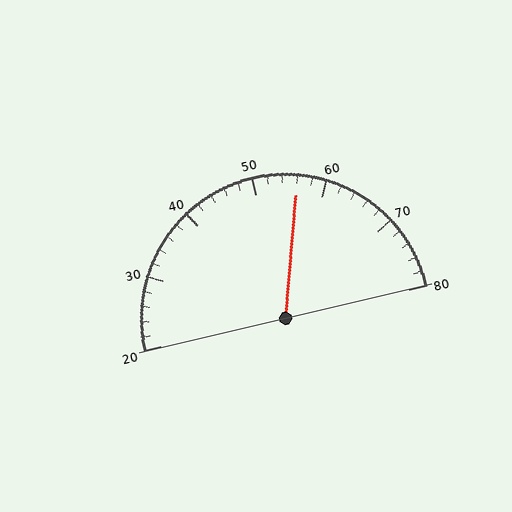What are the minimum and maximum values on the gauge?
The gauge ranges from 20 to 80.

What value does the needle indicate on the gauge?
The needle indicates approximately 56.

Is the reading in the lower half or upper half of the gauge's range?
The reading is in the upper half of the range (20 to 80).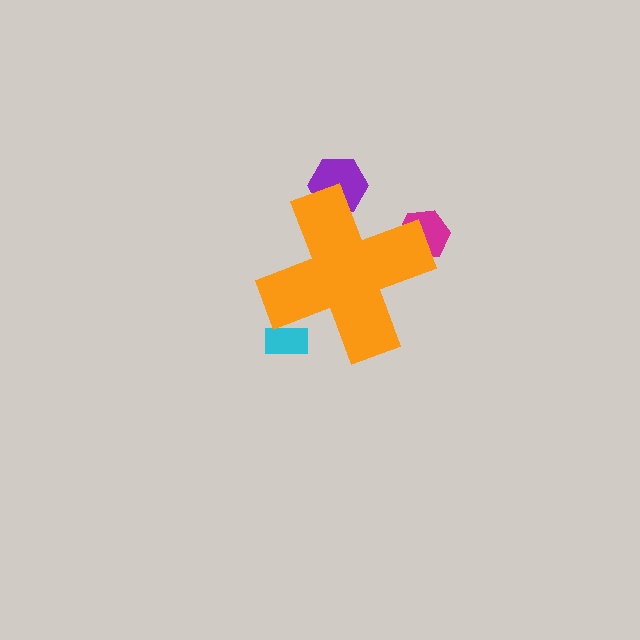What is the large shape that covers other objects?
An orange cross.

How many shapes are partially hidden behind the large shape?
3 shapes are partially hidden.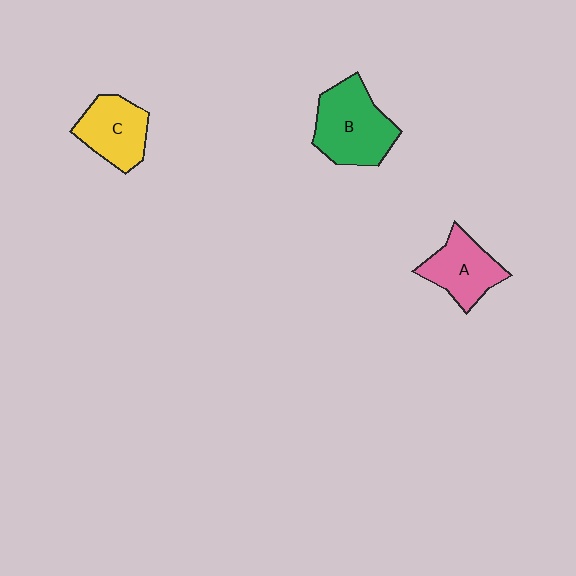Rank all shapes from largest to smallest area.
From largest to smallest: B (green), C (yellow), A (pink).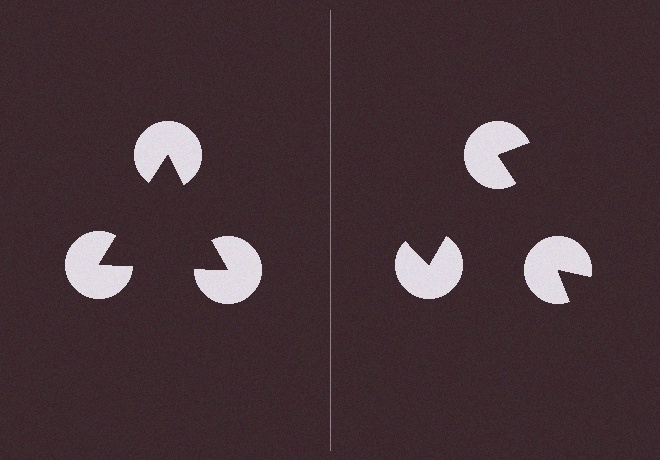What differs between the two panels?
The pac-man discs are positioned identically on both sides; only the wedge orientations differ. On the left they align to a triangle; on the right they are misaligned.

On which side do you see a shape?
An illusory triangle appears on the left side. On the right side the wedge cuts are rotated, so no coherent shape forms.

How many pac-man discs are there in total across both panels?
6 — 3 on each side.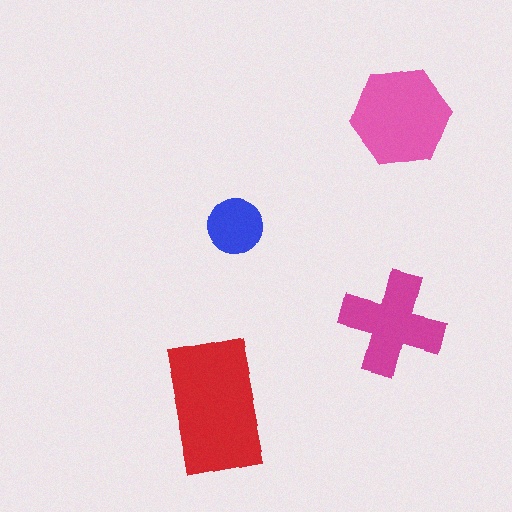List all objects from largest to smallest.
The red rectangle, the pink hexagon, the magenta cross, the blue circle.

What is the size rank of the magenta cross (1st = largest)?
3rd.